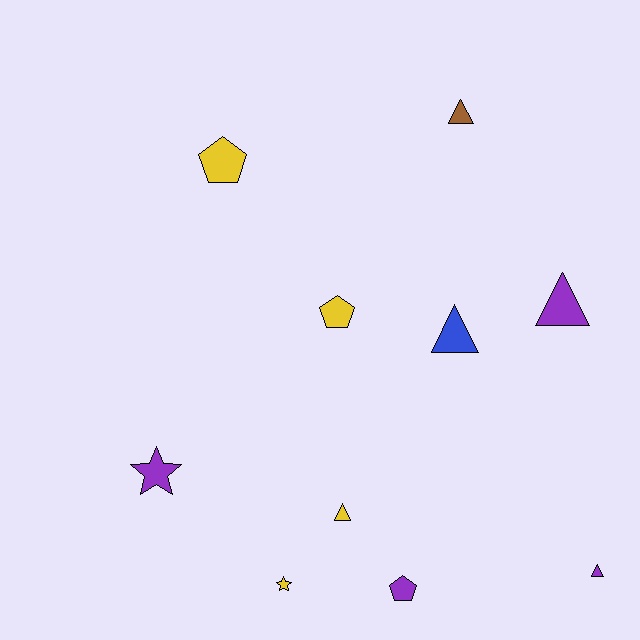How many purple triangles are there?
There are 2 purple triangles.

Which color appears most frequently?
Purple, with 4 objects.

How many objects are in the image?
There are 10 objects.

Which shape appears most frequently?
Triangle, with 5 objects.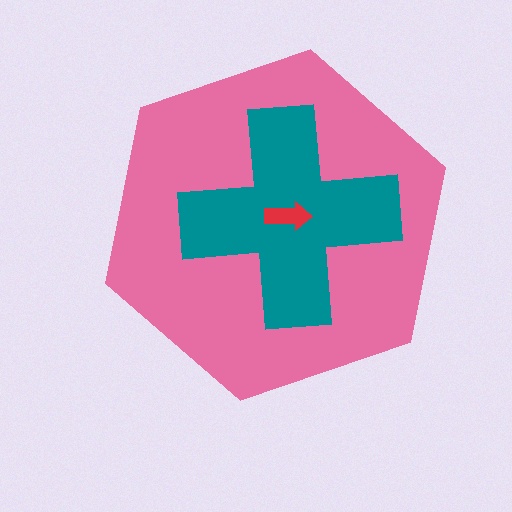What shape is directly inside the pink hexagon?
The teal cross.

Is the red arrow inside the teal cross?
Yes.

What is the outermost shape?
The pink hexagon.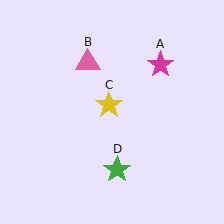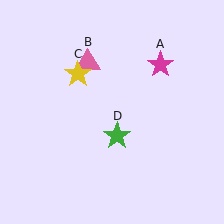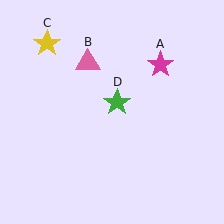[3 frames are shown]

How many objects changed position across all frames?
2 objects changed position: yellow star (object C), green star (object D).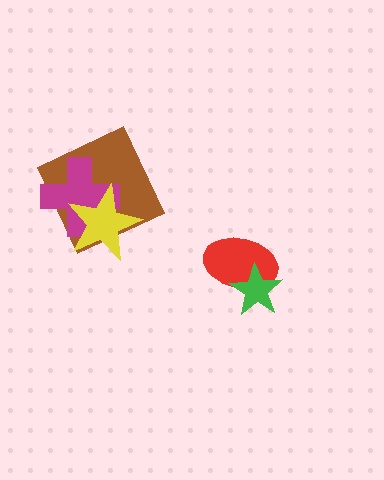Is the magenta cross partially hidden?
Yes, it is partially covered by another shape.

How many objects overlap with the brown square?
2 objects overlap with the brown square.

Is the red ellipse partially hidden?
Yes, it is partially covered by another shape.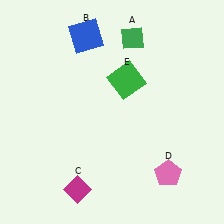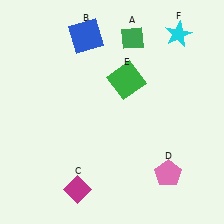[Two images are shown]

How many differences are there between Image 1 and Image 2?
There is 1 difference between the two images.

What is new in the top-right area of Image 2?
A cyan star (F) was added in the top-right area of Image 2.